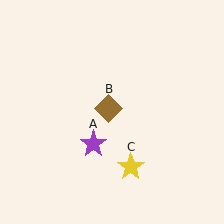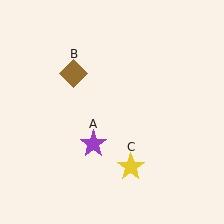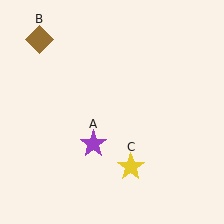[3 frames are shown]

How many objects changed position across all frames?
1 object changed position: brown diamond (object B).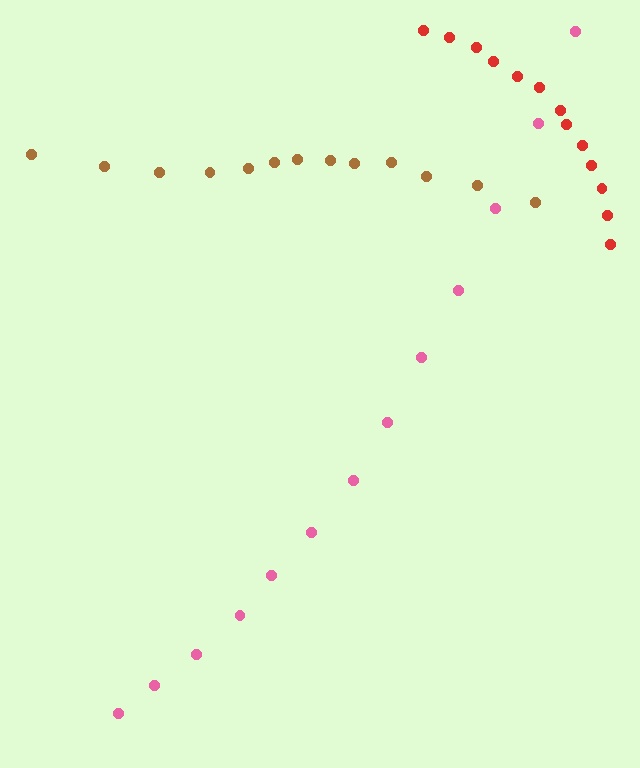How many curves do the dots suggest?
There are 3 distinct paths.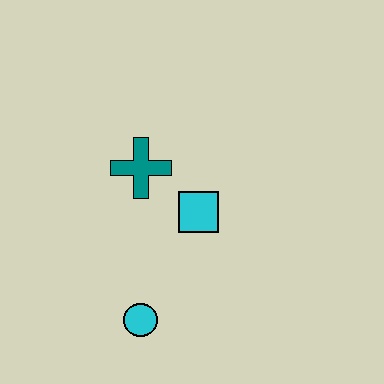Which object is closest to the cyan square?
The teal cross is closest to the cyan square.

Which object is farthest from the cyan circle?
The teal cross is farthest from the cyan circle.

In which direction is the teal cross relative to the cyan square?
The teal cross is to the left of the cyan square.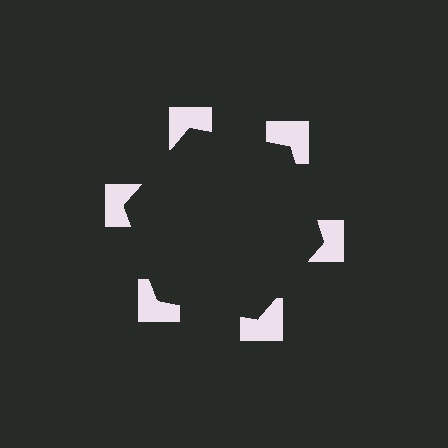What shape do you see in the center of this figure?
An illusory hexagon — its edges are inferred from the aligned wedge cuts in the notched squares, not physically drawn.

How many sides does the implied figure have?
6 sides.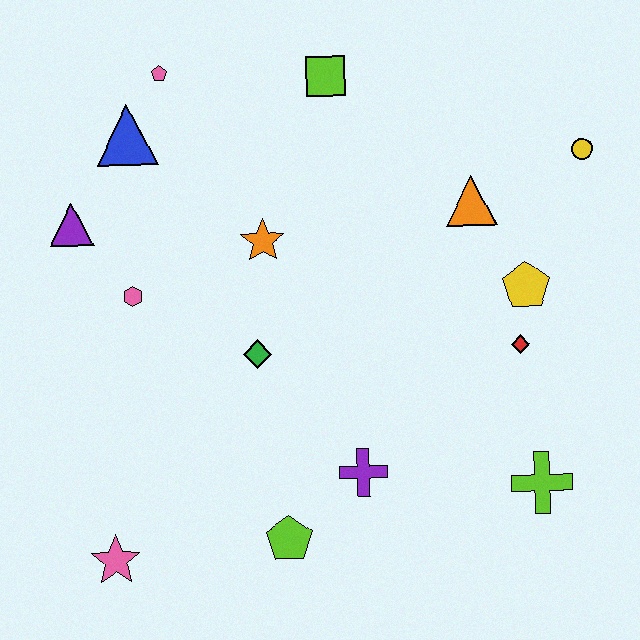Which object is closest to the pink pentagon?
The blue triangle is closest to the pink pentagon.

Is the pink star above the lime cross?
No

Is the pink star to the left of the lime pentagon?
Yes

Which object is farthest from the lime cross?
The pink pentagon is farthest from the lime cross.